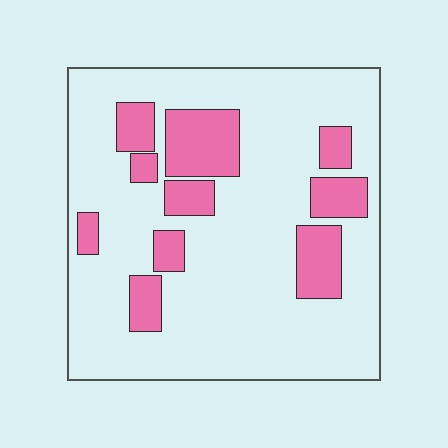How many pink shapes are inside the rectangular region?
10.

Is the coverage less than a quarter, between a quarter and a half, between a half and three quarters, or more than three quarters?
Less than a quarter.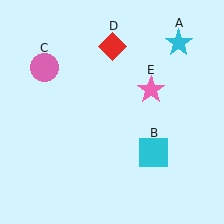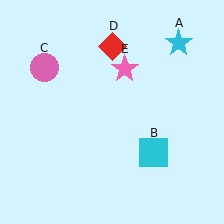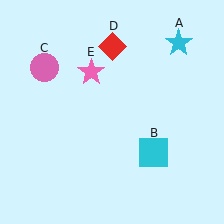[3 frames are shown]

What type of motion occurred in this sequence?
The pink star (object E) rotated counterclockwise around the center of the scene.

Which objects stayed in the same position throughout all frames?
Cyan star (object A) and cyan square (object B) and pink circle (object C) and red diamond (object D) remained stationary.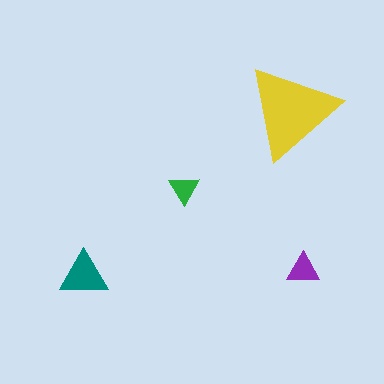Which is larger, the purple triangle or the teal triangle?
The teal one.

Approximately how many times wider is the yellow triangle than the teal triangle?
About 2 times wider.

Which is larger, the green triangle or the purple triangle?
The purple one.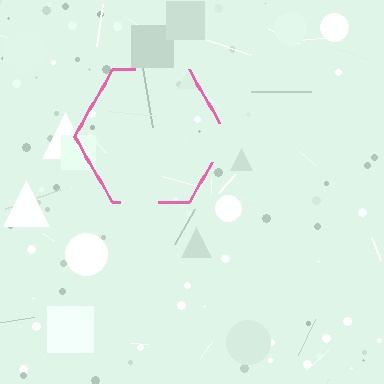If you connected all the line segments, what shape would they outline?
They would outline a hexagon.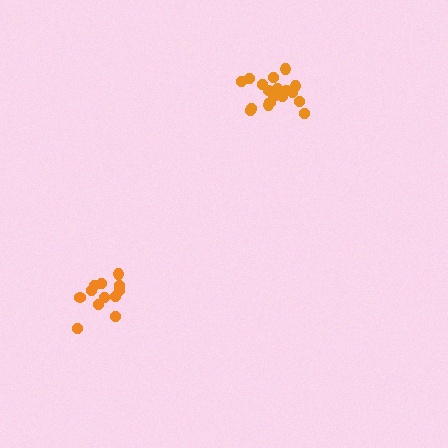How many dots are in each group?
Group 1: 12 dots, Group 2: 18 dots (30 total).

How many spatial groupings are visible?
There are 2 spatial groupings.